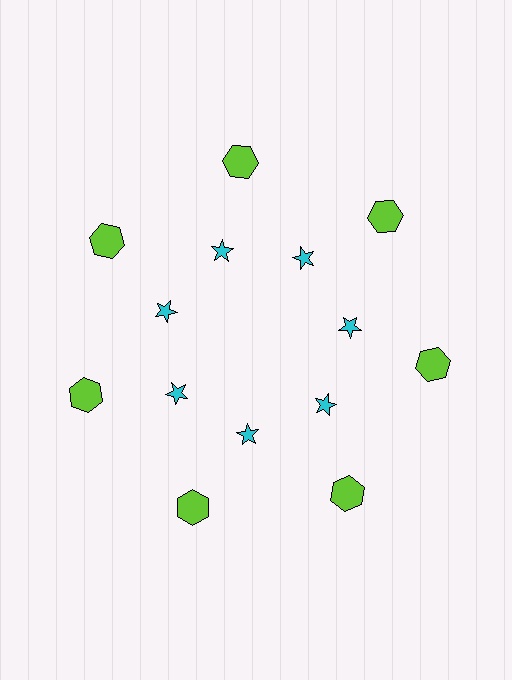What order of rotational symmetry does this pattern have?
This pattern has 7-fold rotational symmetry.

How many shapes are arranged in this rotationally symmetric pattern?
There are 14 shapes, arranged in 7 groups of 2.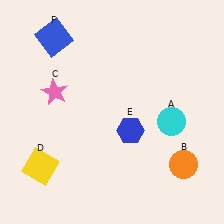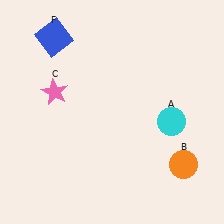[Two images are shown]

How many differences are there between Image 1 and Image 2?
There are 2 differences between the two images.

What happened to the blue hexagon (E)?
The blue hexagon (E) was removed in Image 2. It was in the bottom-right area of Image 1.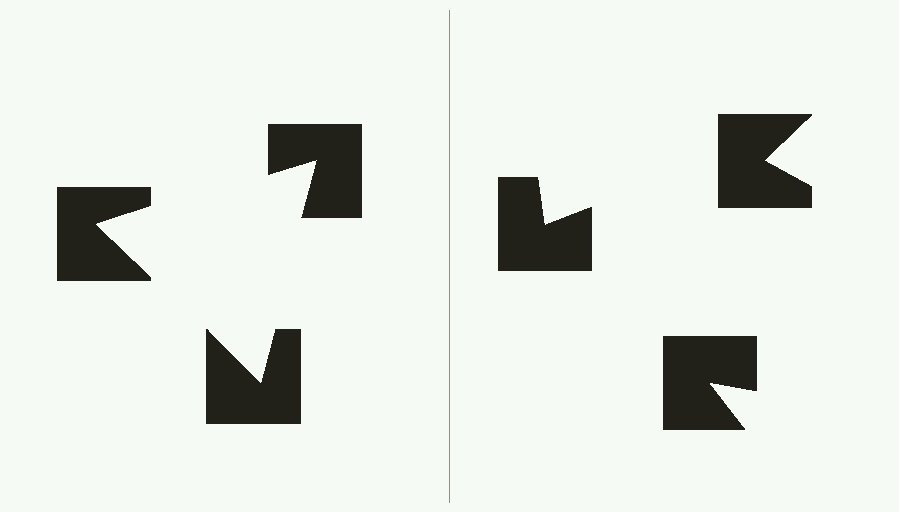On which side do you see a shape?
An illusory triangle appears on the left side. On the right side the wedge cuts are rotated, so no coherent shape forms.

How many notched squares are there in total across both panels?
6 — 3 on each side.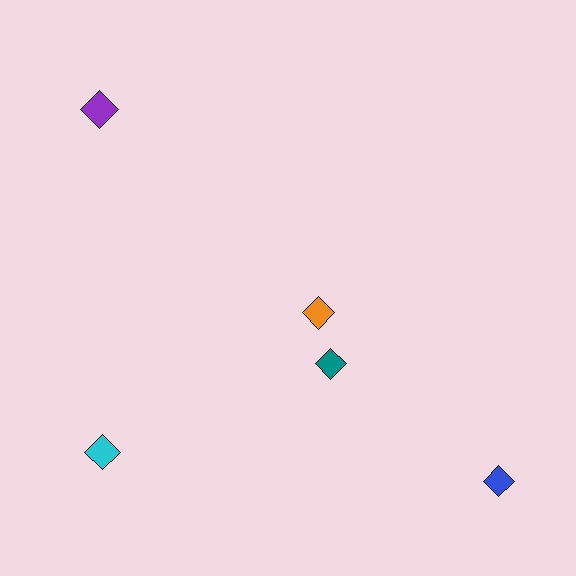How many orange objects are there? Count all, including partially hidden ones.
There is 1 orange object.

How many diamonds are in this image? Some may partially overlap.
There are 5 diamonds.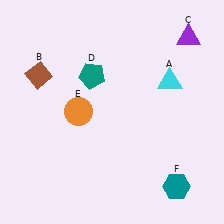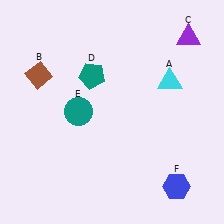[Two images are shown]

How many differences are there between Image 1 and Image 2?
There are 2 differences between the two images.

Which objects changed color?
E changed from orange to teal. F changed from teal to blue.